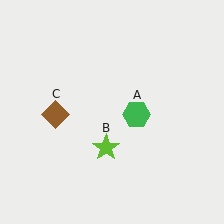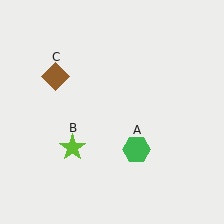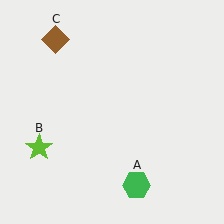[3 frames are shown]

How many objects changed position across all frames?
3 objects changed position: green hexagon (object A), lime star (object B), brown diamond (object C).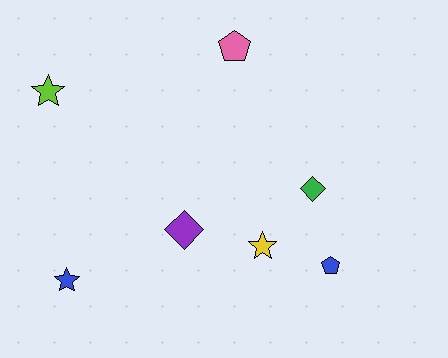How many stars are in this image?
There are 3 stars.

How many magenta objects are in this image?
There are no magenta objects.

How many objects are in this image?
There are 7 objects.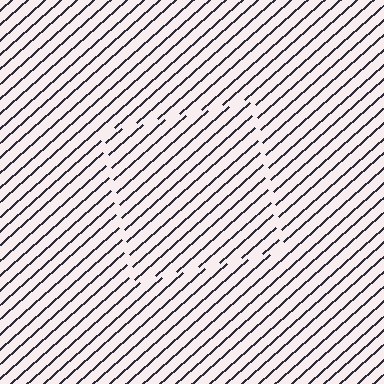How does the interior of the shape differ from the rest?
The interior of the shape contains the same grating, shifted by half a period — the contour is defined by the phase discontinuity where line-ends from the inner and outer gratings abut.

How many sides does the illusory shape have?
4 sides — the line-ends trace a square.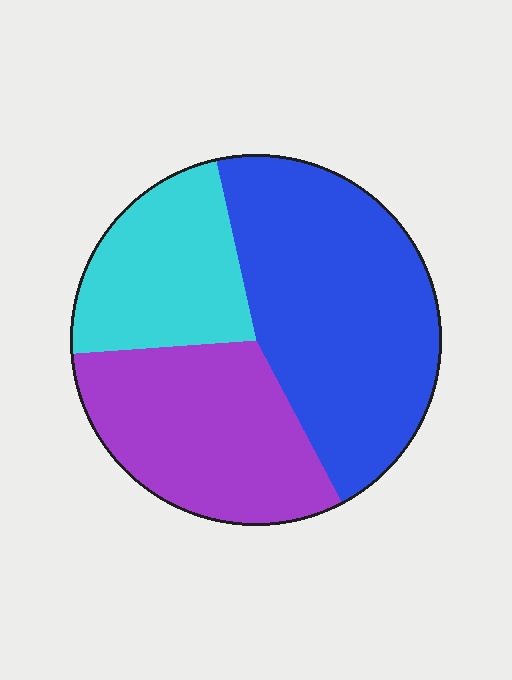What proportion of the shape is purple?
Purple takes up about one third (1/3) of the shape.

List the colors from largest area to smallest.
From largest to smallest: blue, purple, cyan.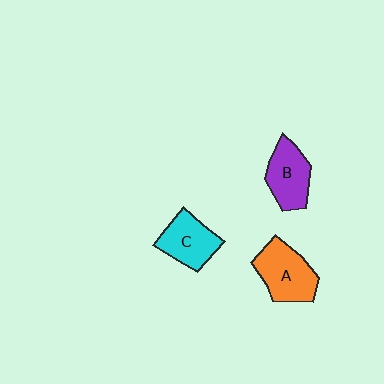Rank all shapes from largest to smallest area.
From largest to smallest: A (orange), B (purple), C (cyan).